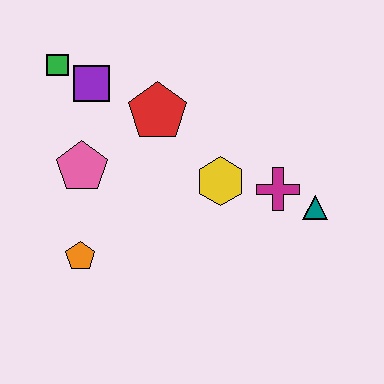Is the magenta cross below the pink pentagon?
Yes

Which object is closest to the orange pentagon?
The pink pentagon is closest to the orange pentagon.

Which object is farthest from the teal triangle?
The green square is farthest from the teal triangle.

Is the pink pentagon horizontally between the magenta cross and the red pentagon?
No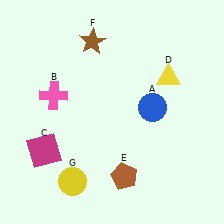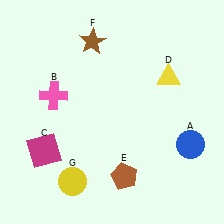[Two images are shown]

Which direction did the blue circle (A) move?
The blue circle (A) moved right.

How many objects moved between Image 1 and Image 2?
1 object moved between the two images.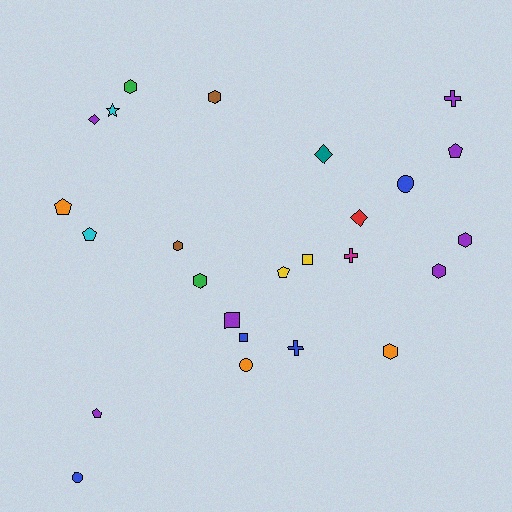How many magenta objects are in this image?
There is 1 magenta object.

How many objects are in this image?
There are 25 objects.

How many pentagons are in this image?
There are 5 pentagons.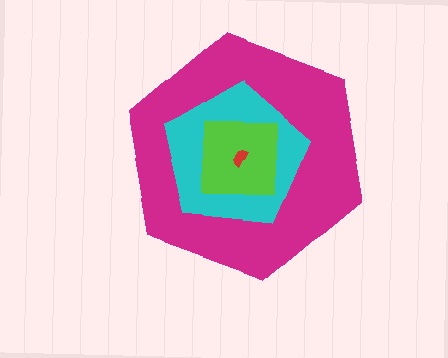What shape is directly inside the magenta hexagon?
The cyan pentagon.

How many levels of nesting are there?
4.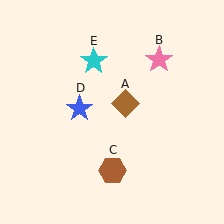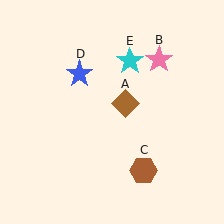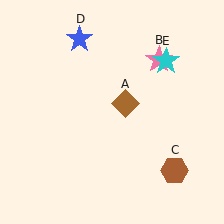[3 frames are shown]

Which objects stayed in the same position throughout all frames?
Brown diamond (object A) and pink star (object B) remained stationary.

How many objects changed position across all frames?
3 objects changed position: brown hexagon (object C), blue star (object D), cyan star (object E).